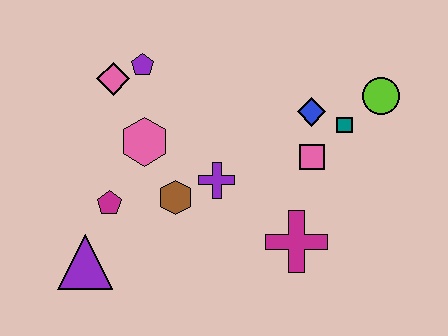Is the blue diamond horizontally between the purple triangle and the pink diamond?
No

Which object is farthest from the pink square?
The purple triangle is farthest from the pink square.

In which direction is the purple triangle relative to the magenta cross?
The purple triangle is to the left of the magenta cross.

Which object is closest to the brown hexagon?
The purple cross is closest to the brown hexagon.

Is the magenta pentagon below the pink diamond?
Yes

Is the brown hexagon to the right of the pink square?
No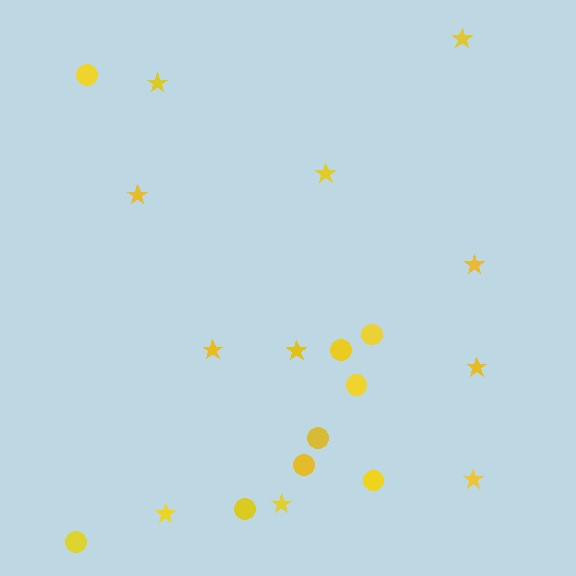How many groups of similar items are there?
There are 2 groups: one group of stars (11) and one group of circles (9).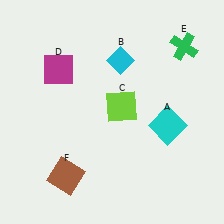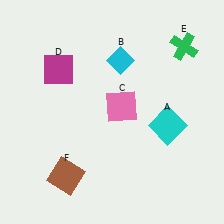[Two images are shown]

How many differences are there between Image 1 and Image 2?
There is 1 difference between the two images.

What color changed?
The square (C) changed from lime in Image 1 to pink in Image 2.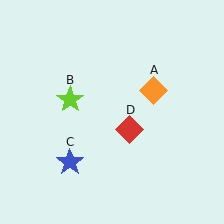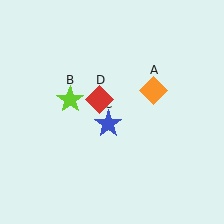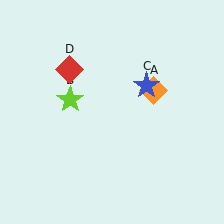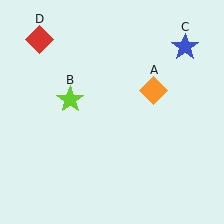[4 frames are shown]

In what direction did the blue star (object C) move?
The blue star (object C) moved up and to the right.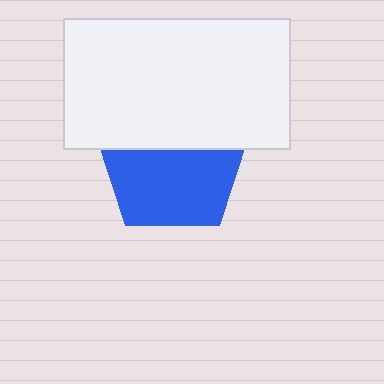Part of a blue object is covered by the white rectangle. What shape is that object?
It is a pentagon.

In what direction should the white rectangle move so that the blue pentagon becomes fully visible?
The white rectangle should move up. That is the shortest direction to clear the overlap and leave the blue pentagon fully visible.